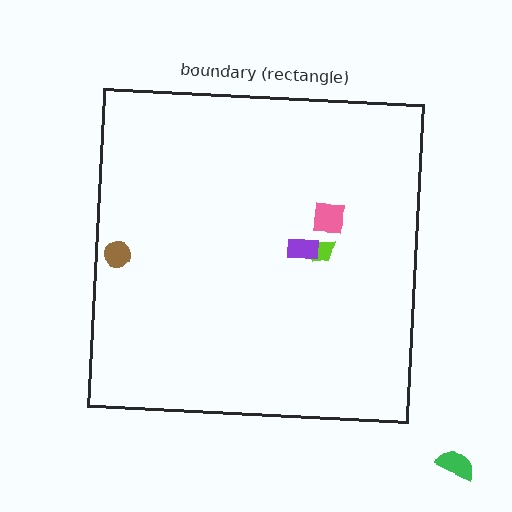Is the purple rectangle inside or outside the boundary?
Inside.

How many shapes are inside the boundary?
4 inside, 1 outside.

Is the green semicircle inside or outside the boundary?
Outside.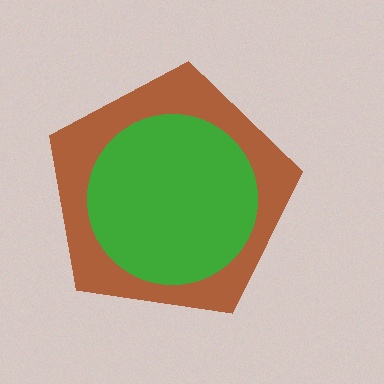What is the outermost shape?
The brown pentagon.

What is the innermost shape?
The green circle.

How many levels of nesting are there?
2.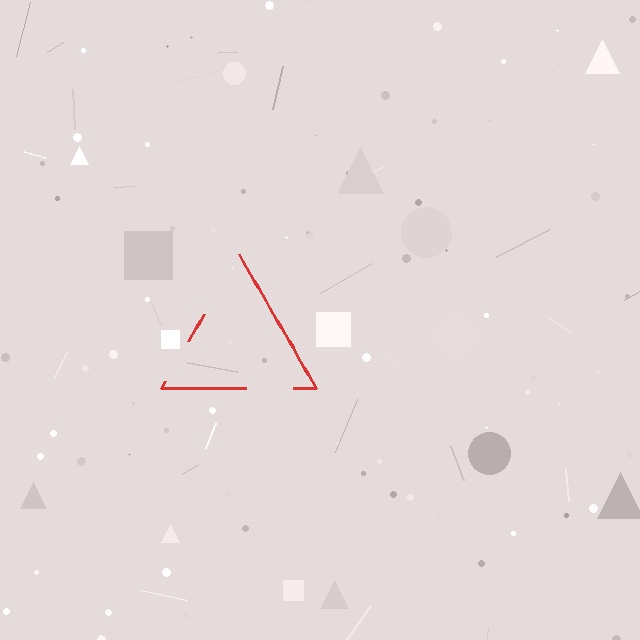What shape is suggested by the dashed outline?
The dashed outline suggests a triangle.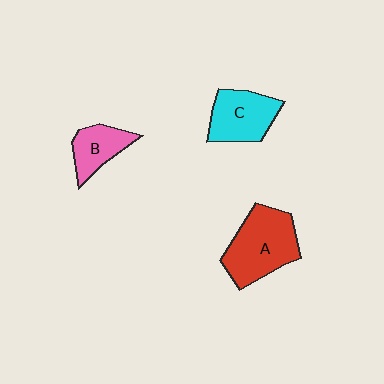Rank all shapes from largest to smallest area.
From largest to smallest: A (red), C (cyan), B (pink).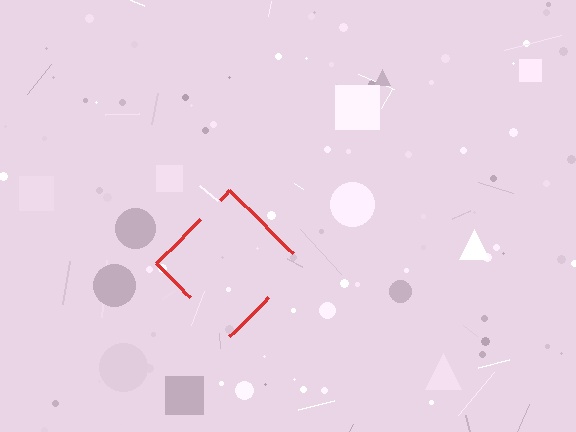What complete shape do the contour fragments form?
The contour fragments form a diamond.